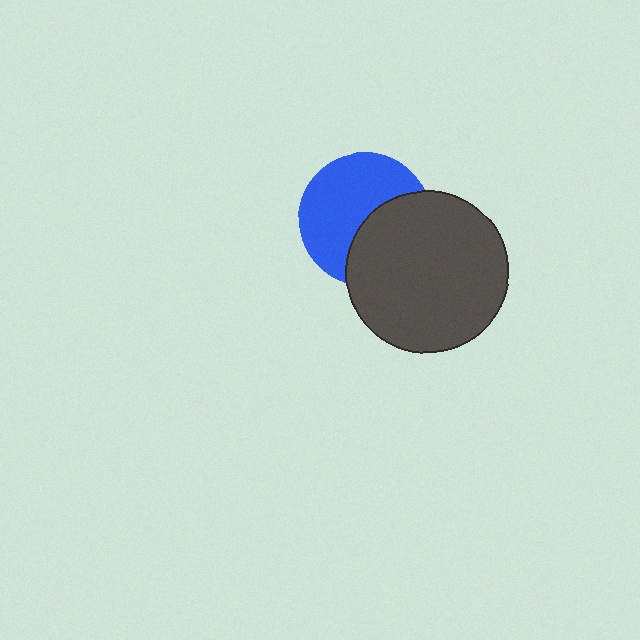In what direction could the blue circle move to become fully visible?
The blue circle could move toward the upper-left. That would shift it out from behind the dark gray circle entirely.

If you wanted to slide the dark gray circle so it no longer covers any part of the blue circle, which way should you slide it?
Slide it toward the lower-right — that is the most direct way to separate the two shapes.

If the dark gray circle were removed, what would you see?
You would see the complete blue circle.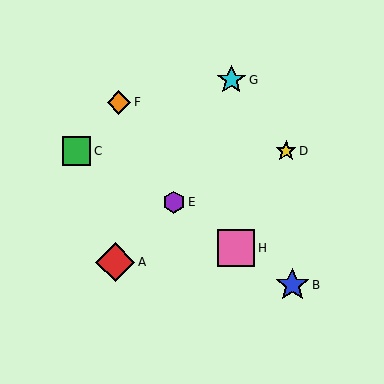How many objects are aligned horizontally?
2 objects (C, D) are aligned horizontally.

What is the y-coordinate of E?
Object E is at y≈202.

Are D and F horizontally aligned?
No, D is at y≈151 and F is at y≈102.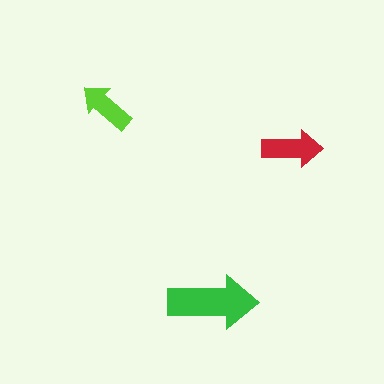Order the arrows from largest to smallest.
the green one, the red one, the lime one.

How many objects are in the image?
There are 3 objects in the image.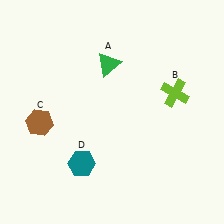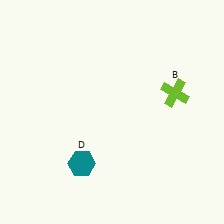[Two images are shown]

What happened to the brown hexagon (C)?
The brown hexagon (C) was removed in Image 2. It was in the bottom-left area of Image 1.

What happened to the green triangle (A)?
The green triangle (A) was removed in Image 2. It was in the top-left area of Image 1.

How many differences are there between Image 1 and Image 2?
There are 2 differences between the two images.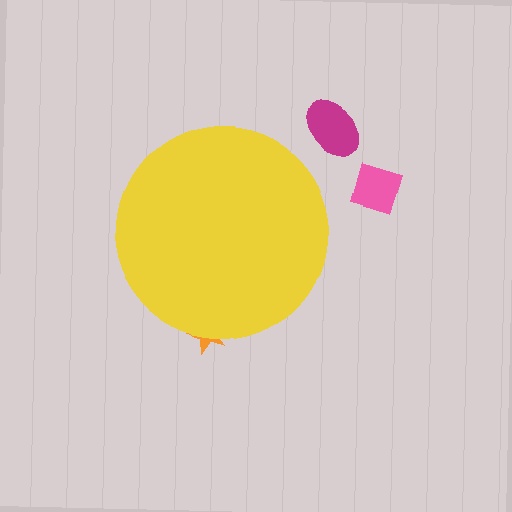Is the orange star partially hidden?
Yes, the orange star is partially hidden behind the yellow circle.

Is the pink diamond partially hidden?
No, the pink diamond is fully visible.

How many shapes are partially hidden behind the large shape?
1 shape is partially hidden.